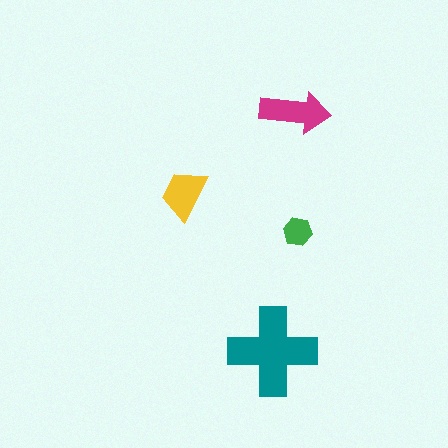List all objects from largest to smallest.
The teal cross, the magenta arrow, the yellow trapezoid, the green hexagon.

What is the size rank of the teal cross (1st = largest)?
1st.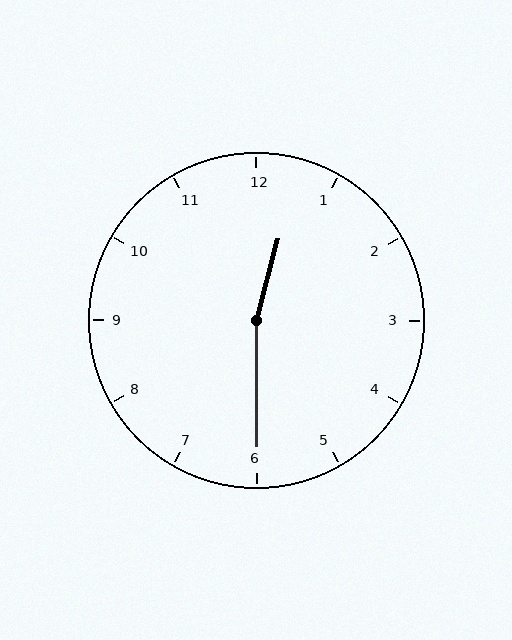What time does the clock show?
12:30.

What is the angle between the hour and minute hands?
Approximately 165 degrees.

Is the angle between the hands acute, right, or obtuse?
It is obtuse.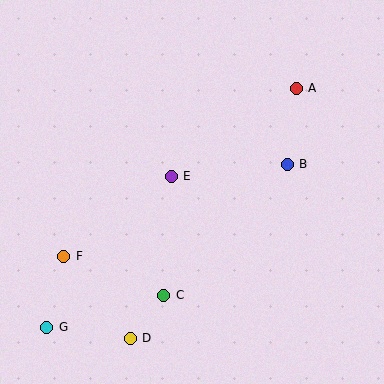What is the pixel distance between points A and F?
The distance between A and F is 287 pixels.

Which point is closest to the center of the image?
Point E at (171, 176) is closest to the center.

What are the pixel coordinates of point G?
Point G is at (47, 327).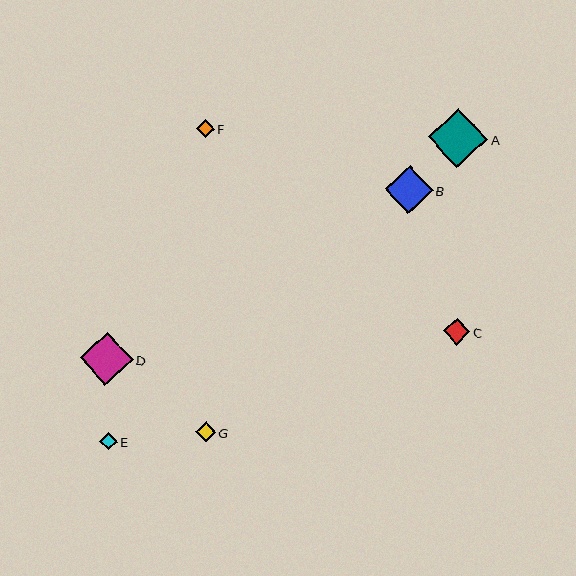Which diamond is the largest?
Diamond A is the largest with a size of approximately 59 pixels.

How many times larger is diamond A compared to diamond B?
Diamond A is approximately 1.2 times the size of diamond B.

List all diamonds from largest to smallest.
From largest to smallest: A, D, B, C, G, F, E.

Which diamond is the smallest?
Diamond E is the smallest with a size of approximately 17 pixels.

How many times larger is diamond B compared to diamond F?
Diamond B is approximately 2.7 times the size of diamond F.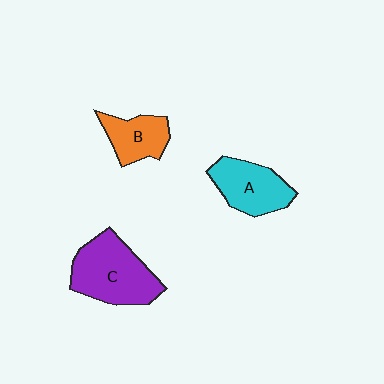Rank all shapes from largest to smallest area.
From largest to smallest: C (purple), A (cyan), B (orange).